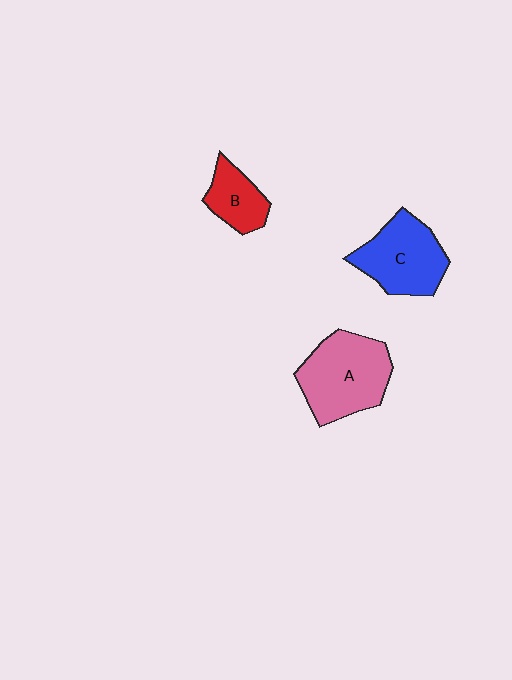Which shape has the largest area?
Shape A (pink).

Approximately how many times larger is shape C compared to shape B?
Approximately 1.8 times.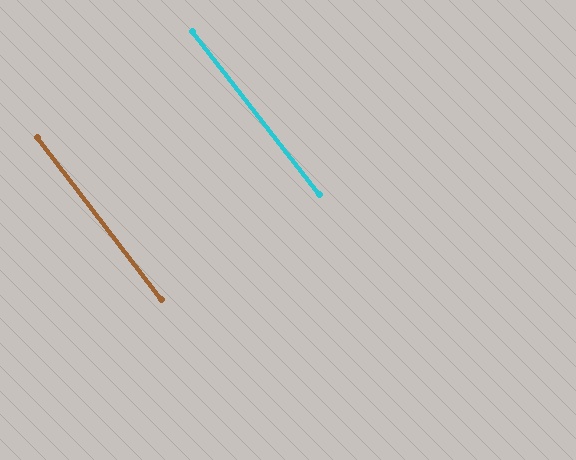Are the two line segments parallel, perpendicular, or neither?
Parallel — their directions differ by only 0.4°.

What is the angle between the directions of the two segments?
Approximately 0 degrees.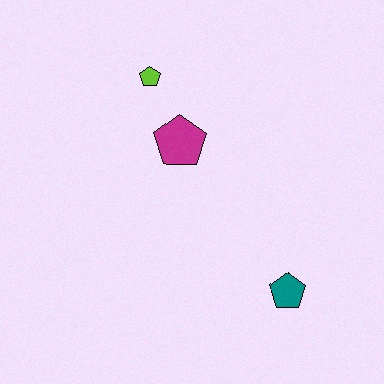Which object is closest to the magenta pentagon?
The lime pentagon is closest to the magenta pentagon.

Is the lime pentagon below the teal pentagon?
No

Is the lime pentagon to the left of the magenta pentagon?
Yes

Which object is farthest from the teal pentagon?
The lime pentagon is farthest from the teal pentagon.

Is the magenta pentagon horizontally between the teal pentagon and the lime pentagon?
Yes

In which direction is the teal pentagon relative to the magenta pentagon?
The teal pentagon is below the magenta pentagon.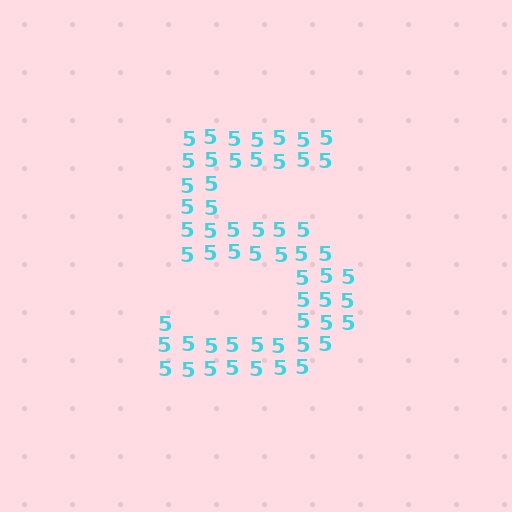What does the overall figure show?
The overall figure shows the digit 5.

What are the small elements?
The small elements are digit 5's.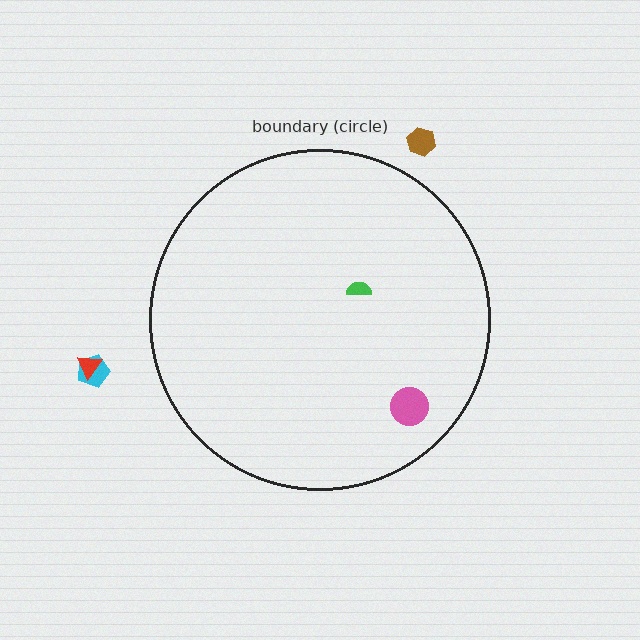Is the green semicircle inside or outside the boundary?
Inside.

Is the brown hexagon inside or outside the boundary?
Outside.